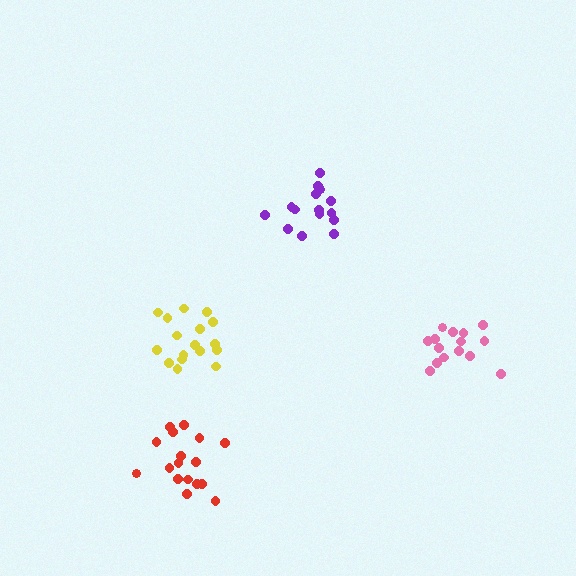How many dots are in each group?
Group 1: 15 dots, Group 2: 17 dots, Group 3: 17 dots, Group 4: 15 dots (64 total).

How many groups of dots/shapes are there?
There are 4 groups.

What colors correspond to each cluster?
The clusters are colored: purple, red, yellow, pink.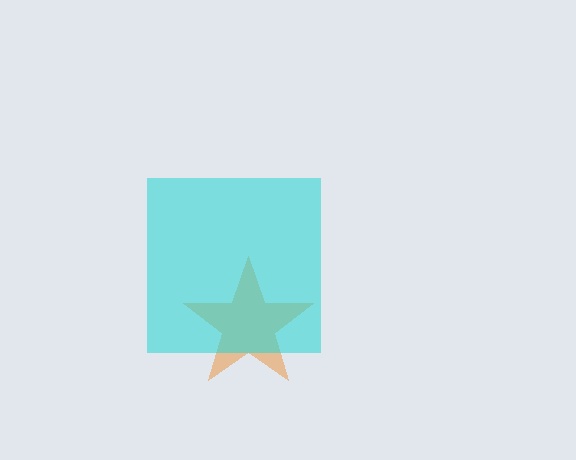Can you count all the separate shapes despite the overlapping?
Yes, there are 2 separate shapes.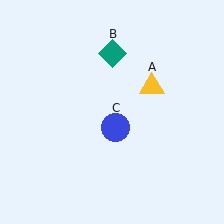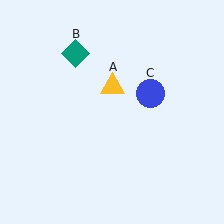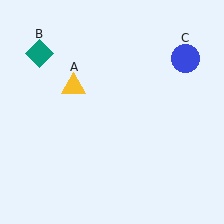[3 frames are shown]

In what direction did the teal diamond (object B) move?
The teal diamond (object B) moved left.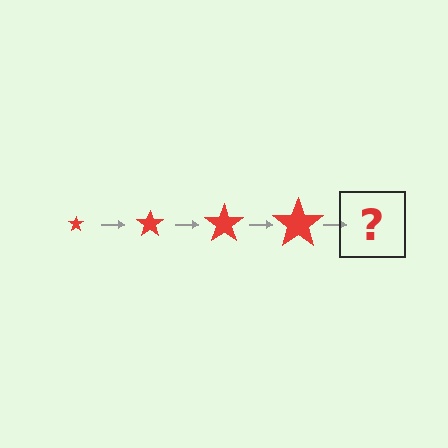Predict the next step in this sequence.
The next step is a red star, larger than the previous one.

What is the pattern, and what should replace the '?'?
The pattern is that the star gets progressively larger each step. The '?' should be a red star, larger than the previous one.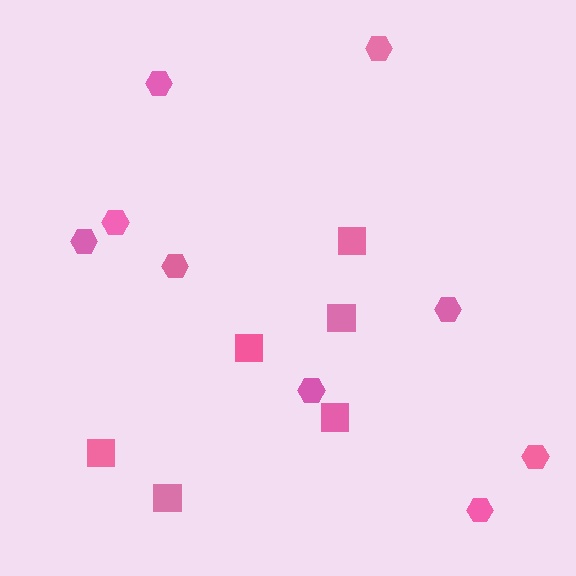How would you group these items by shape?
There are 2 groups: one group of hexagons (9) and one group of squares (6).